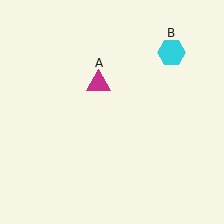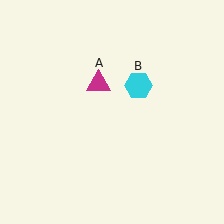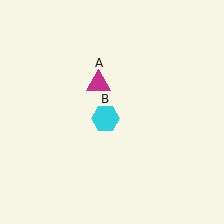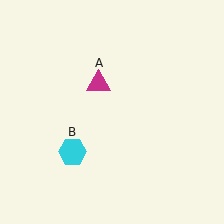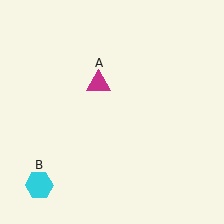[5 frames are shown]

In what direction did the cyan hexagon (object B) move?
The cyan hexagon (object B) moved down and to the left.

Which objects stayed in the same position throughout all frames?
Magenta triangle (object A) remained stationary.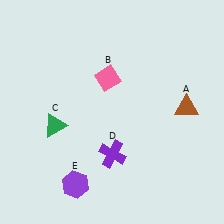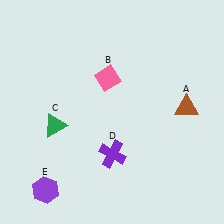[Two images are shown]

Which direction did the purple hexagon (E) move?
The purple hexagon (E) moved left.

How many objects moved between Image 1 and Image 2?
1 object moved between the two images.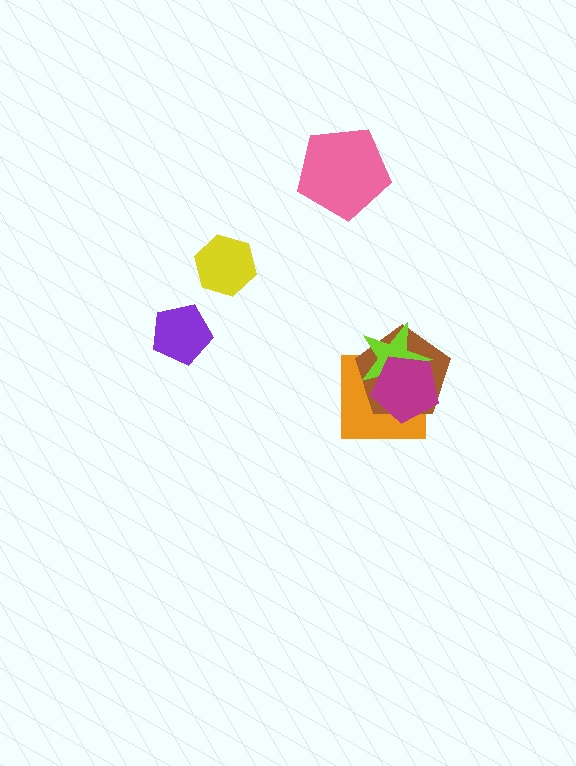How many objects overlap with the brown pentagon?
3 objects overlap with the brown pentagon.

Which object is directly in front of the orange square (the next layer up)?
The brown pentagon is directly in front of the orange square.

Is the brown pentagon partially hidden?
Yes, it is partially covered by another shape.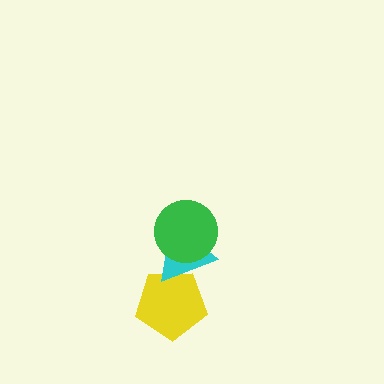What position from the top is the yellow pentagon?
The yellow pentagon is 3rd from the top.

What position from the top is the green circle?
The green circle is 1st from the top.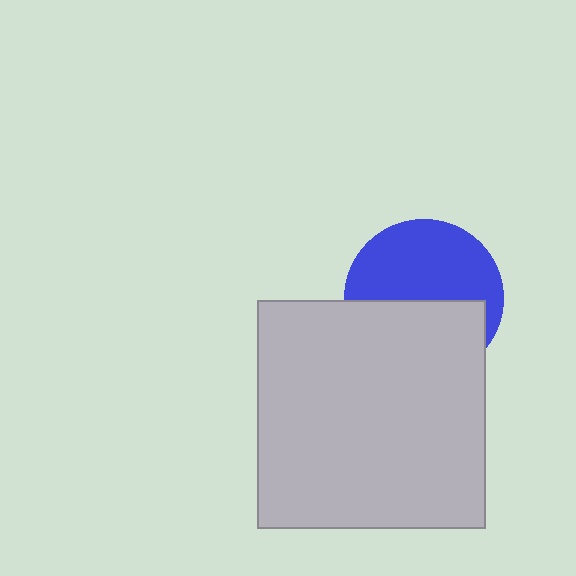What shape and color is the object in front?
The object in front is a light gray square.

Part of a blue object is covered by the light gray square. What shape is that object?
It is a circle.